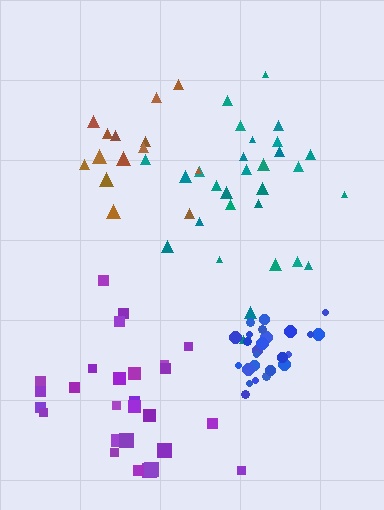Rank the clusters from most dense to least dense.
blue, brown, purple, teal.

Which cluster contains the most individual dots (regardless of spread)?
Teal (29).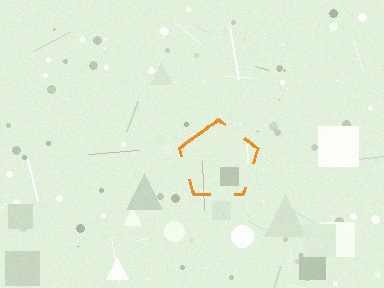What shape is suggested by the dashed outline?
The dashed outline suggests a pentagon.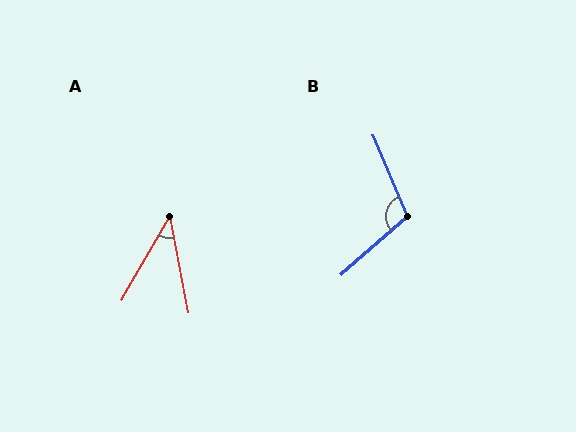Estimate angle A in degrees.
Approximately 41 degrees.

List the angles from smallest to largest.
A (41°), B (108°).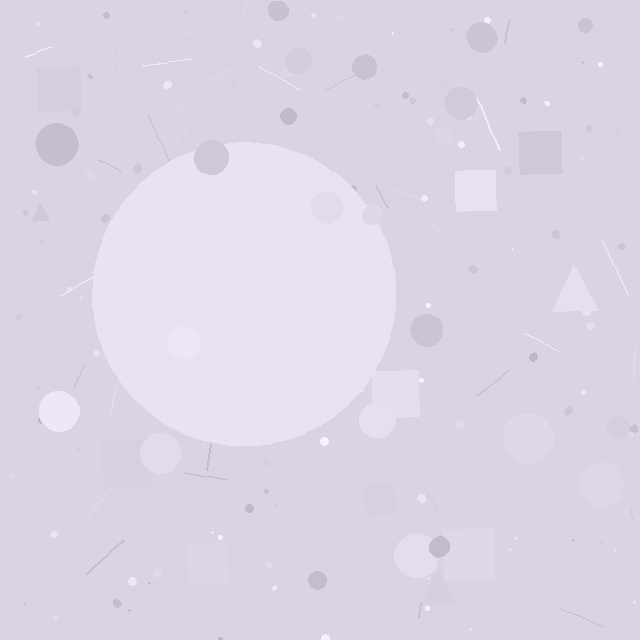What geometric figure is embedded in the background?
A circle is embedded in the background.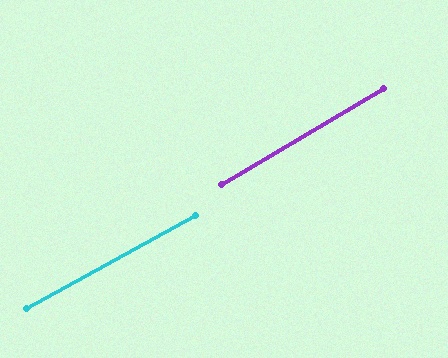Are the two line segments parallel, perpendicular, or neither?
Parallel — their directions differ by only 1.9°.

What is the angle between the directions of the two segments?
Approximately 2 degrees.